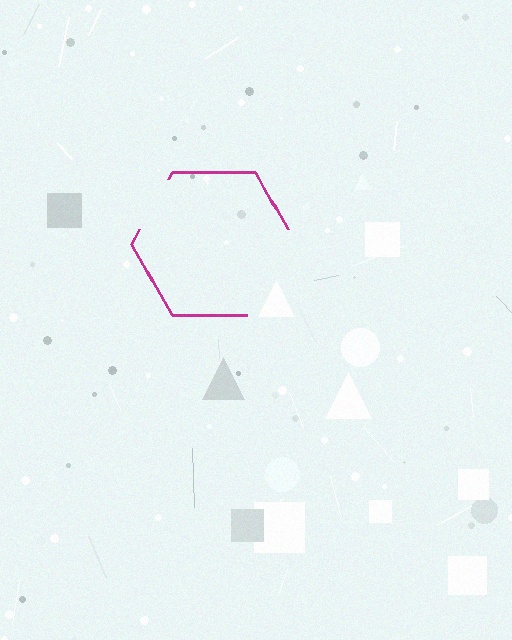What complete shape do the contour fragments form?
The contour fragments form a hexagon.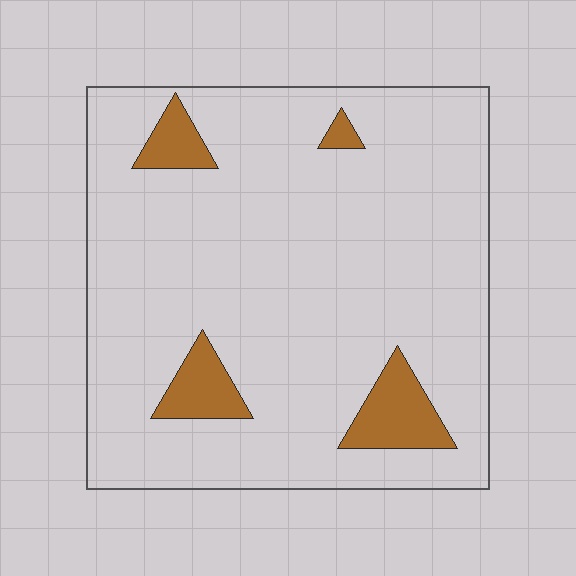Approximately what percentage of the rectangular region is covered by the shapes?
Approximately 10%.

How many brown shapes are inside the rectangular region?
4.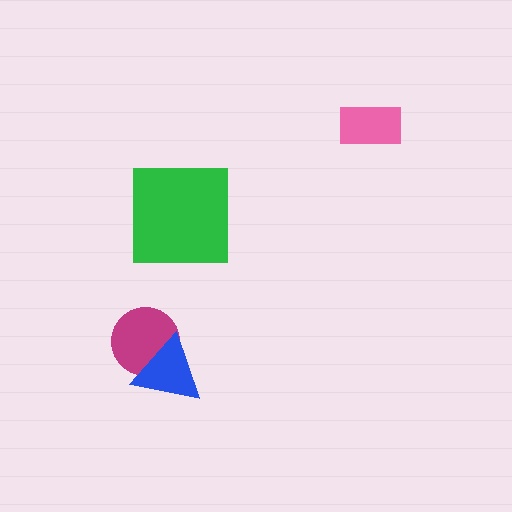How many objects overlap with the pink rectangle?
0 objects overlap with the pink rectangle.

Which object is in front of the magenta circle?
The blue triangle is in front of the magenta circle.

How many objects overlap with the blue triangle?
1 object overlaps with the blue triangle.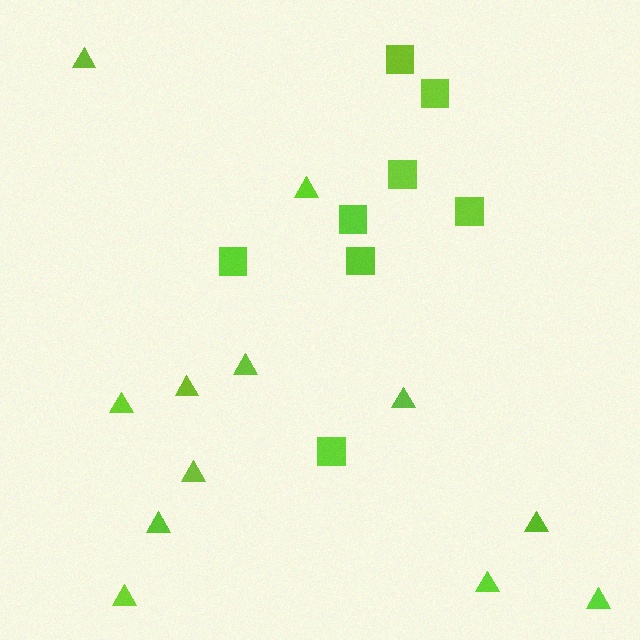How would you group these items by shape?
There are 2 groups: one group of triangles (12) and one group of squares (8).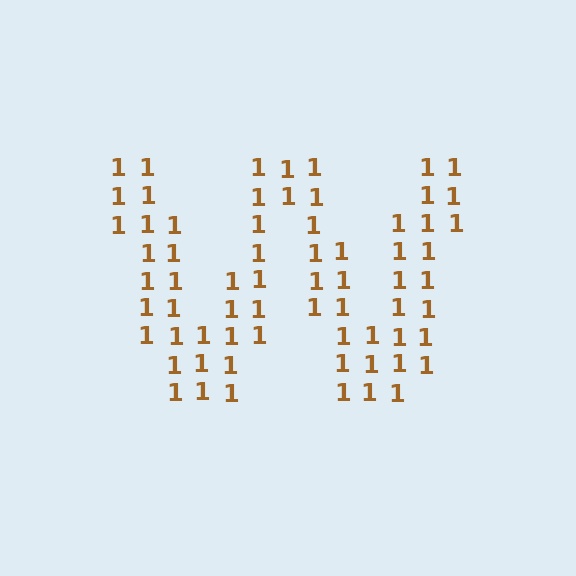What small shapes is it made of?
It is made of small digit 1's.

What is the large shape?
The large shape is the letter W.